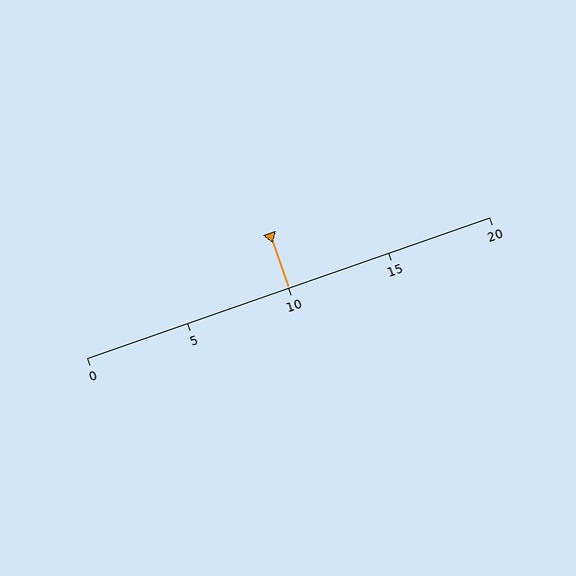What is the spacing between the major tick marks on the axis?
The major ticks are spaced 5 apart.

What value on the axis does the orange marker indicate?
The marker indicates approximately 10.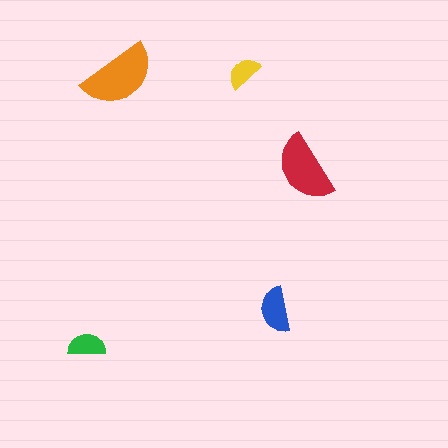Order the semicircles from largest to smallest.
the orange one, the red one, the blue one, the green one, the yellow one.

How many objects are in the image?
There are 5 objects in the image.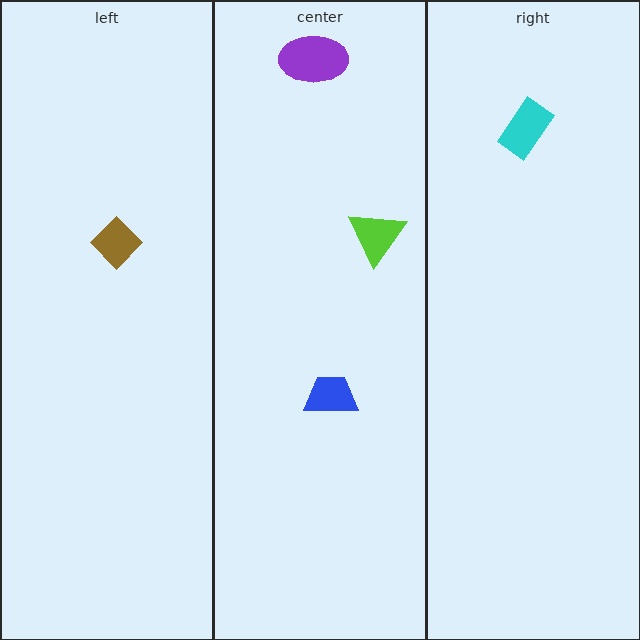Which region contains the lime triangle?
The center region.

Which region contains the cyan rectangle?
The right region.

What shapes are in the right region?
The cyan rectangle.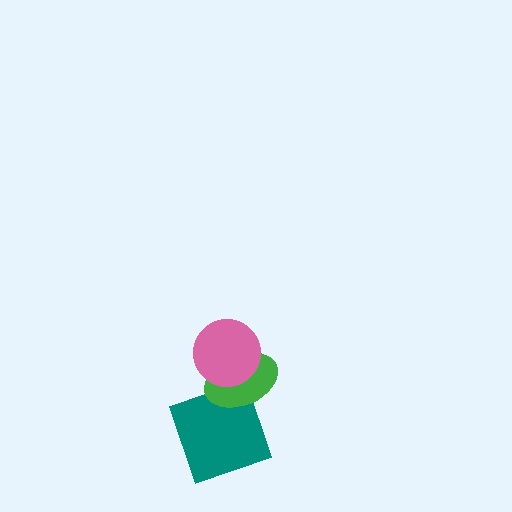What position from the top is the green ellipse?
The green ellipse is 2nd from the top.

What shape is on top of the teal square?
The green ellipse is on top of the teal square.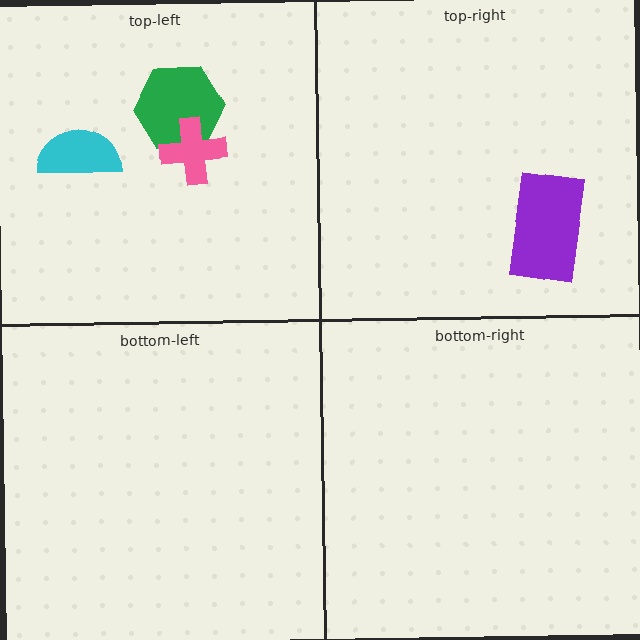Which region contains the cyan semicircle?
The top-left region.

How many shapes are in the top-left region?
3.